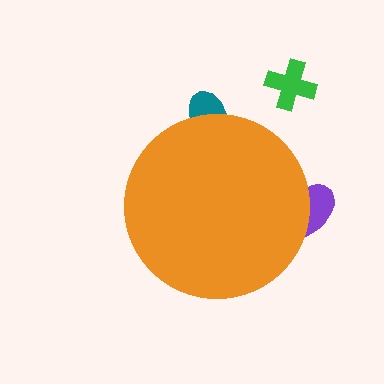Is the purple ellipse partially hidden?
Yes, the purple ellipse is partially hidden behind the orange circle.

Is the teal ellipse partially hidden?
Yes, the teal ellipse is partially hidden behind the orange circle.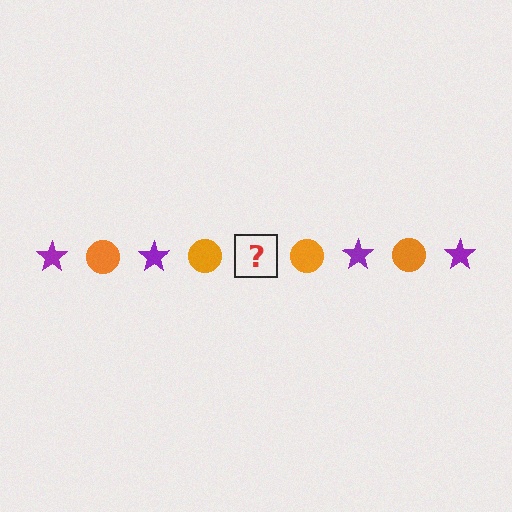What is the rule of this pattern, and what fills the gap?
The rule is that the pattern alternates between purple star and orange circle. The gap should be filled with a purple star.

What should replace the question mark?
The question mark should be replaced with a purple star.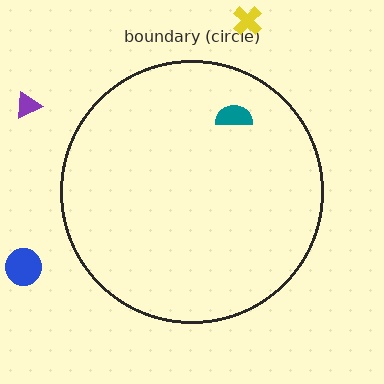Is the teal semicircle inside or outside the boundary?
Inside.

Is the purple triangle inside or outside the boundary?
Outside.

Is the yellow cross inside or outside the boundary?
Outside.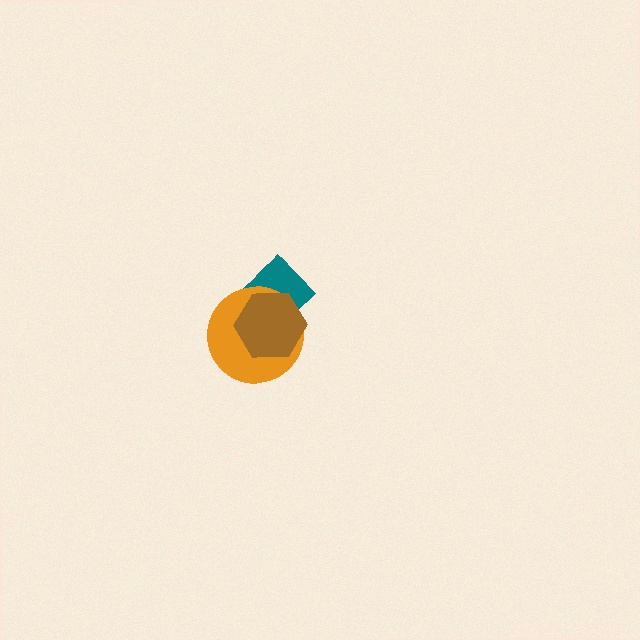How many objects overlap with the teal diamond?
2 objects overlap with the teal diamond.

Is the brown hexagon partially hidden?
No, no other shape covers it.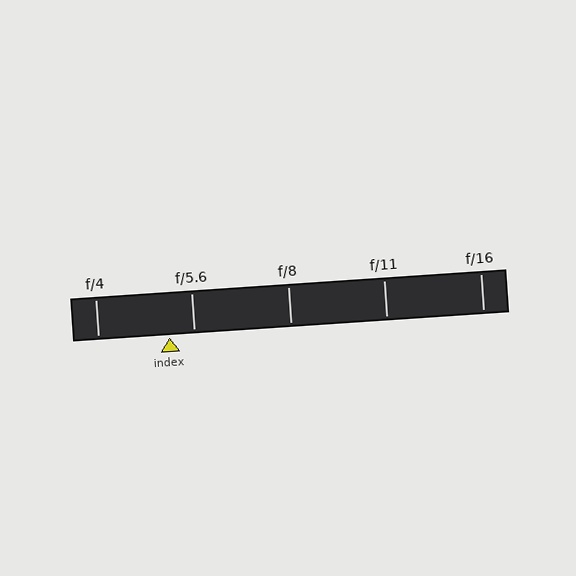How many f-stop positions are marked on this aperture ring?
There are 5 f-stop positions marked.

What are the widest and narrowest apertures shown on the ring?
The widest aperture shown is f/4 and the narrowest is f/16.